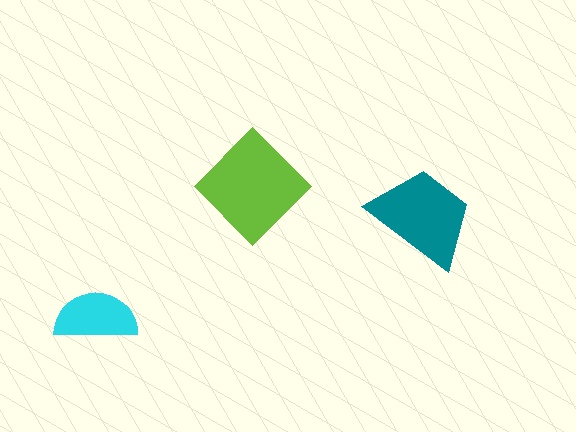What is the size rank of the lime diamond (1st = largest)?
1st.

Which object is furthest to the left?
The cyan semicircle is leftmost.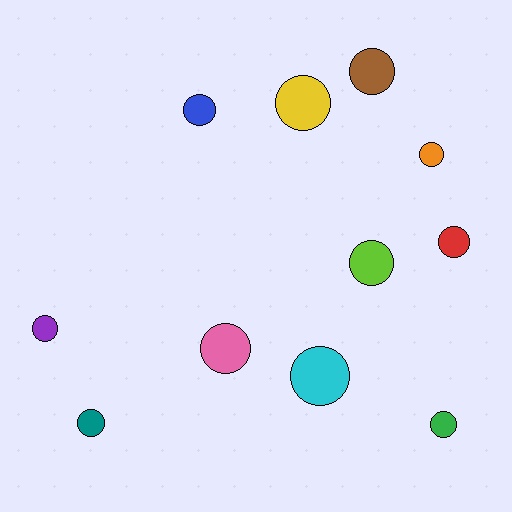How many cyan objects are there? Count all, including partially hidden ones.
There is 1 cyan object.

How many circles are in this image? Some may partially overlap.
There are 11 circles.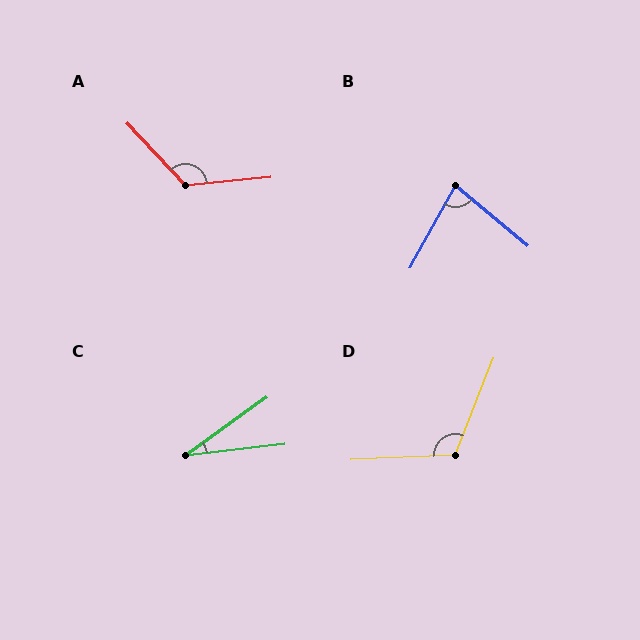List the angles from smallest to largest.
C (29°), B (79°), D (114°), A (127°).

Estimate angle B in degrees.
Approximately 79 degrees.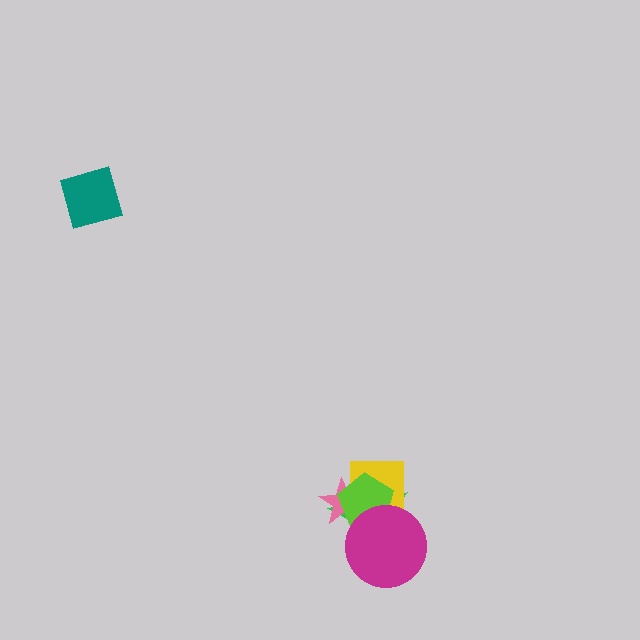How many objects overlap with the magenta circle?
3 objects overlap with the magenta circle.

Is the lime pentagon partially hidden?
Yes, it is partially covered by another shape.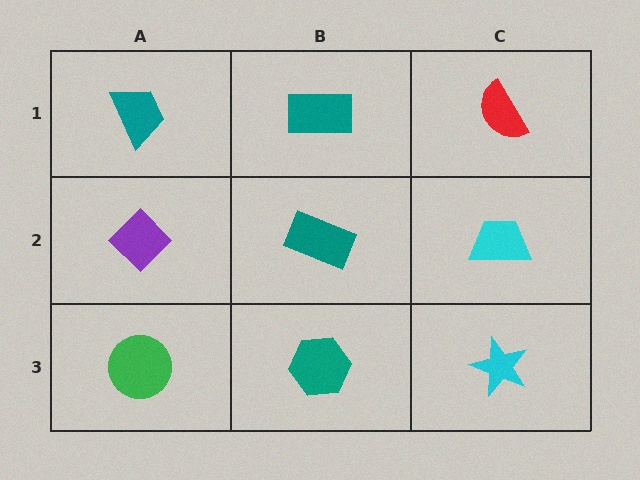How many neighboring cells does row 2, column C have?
3.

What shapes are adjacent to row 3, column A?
A purple diamond (row 2, column A), a teal hexagon (row 3, column B).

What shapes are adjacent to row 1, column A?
A purple diamond (row 2, column A), a teal rectangle (row 1, column B).